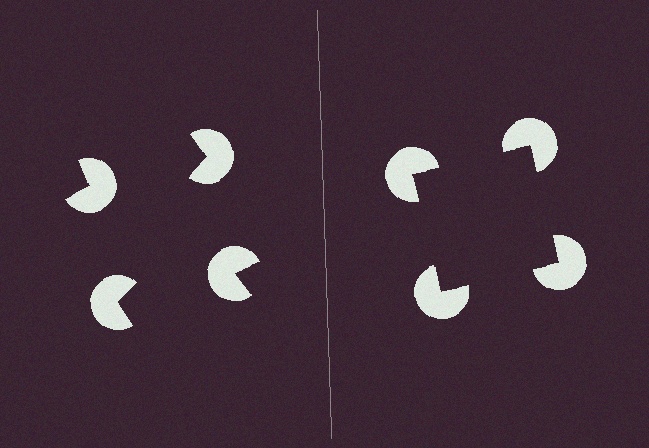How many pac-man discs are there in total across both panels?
8 — 4 on each side.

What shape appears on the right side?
An illusory square.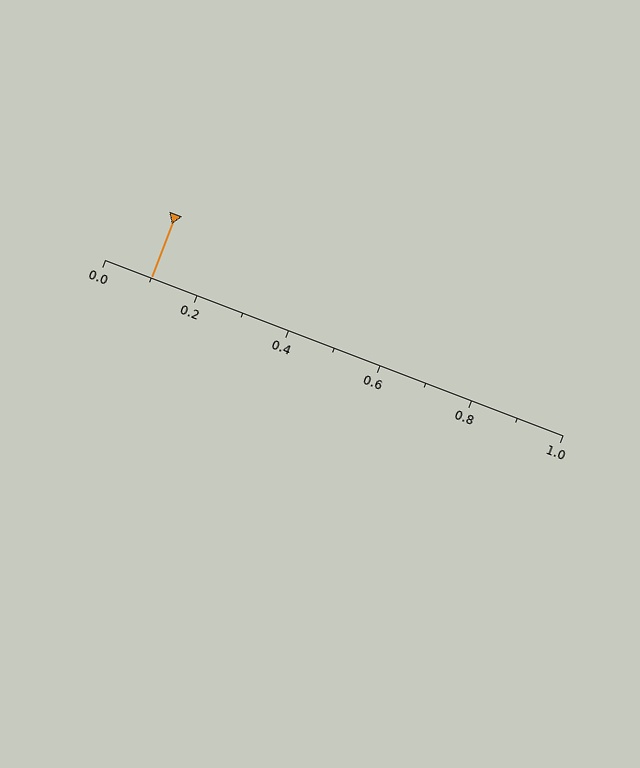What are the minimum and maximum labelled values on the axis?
The axis runs from 0.0 to 1.0.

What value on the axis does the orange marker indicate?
The marker indicates approximately 0.1.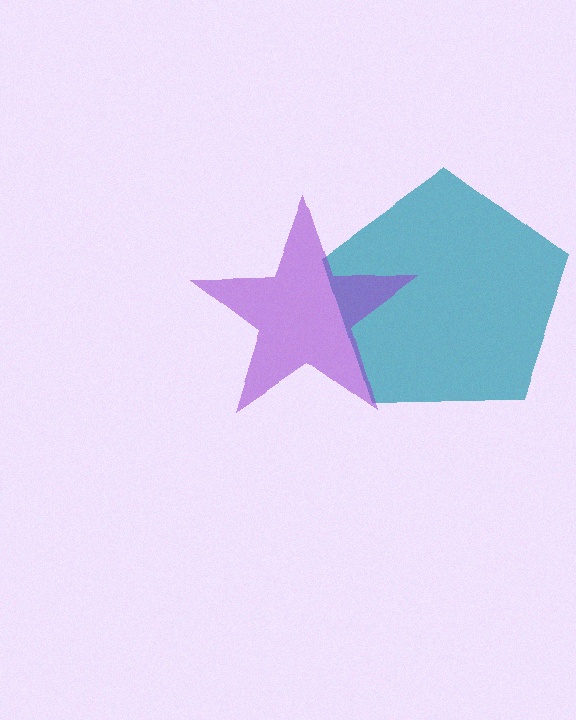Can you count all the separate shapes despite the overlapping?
Yes, there are 2 separate shapes.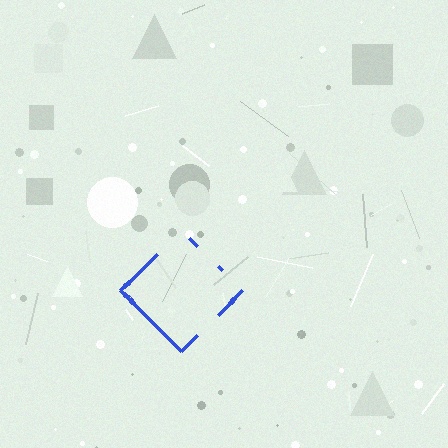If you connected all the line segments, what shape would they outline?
They would outline a diamond.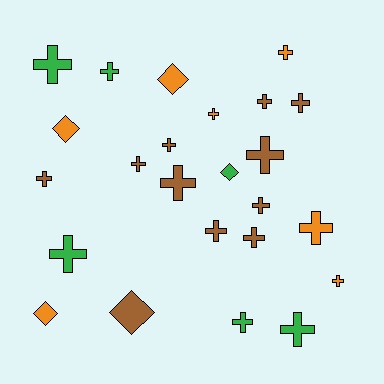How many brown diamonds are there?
There is 1 brown diamond.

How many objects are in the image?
There are 24 objects.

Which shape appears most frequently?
Cross, with 19 objects.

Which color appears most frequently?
Brown, with 11 objects.